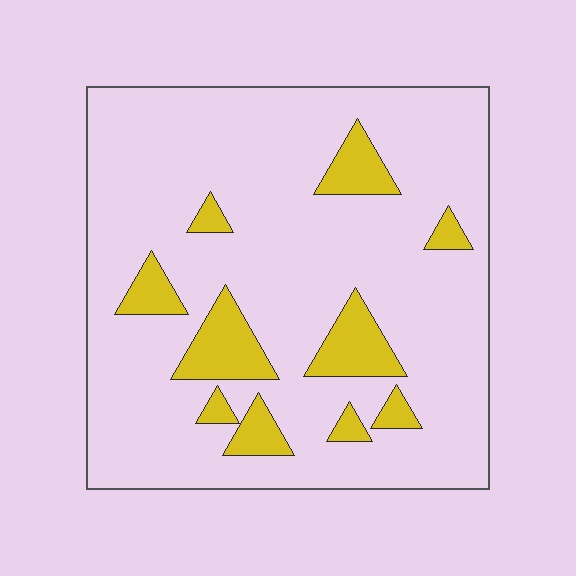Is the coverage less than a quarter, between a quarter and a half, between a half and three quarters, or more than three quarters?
Less than a quarter.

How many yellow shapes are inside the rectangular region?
10.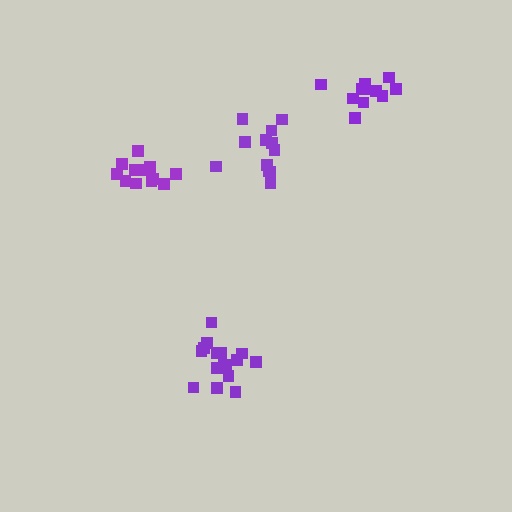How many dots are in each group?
Group 1: 13 dots, Group 2: 16 dots, Group 3: 12 dots, Group 4: 11 dots (52 total).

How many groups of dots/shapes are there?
There are 4 groups.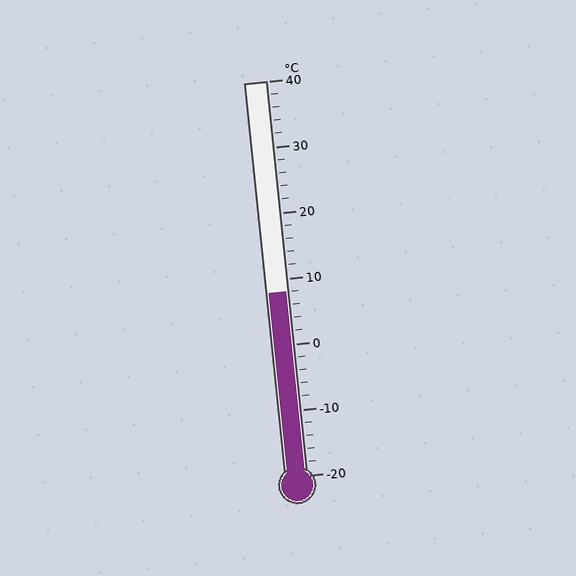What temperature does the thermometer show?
The thermometer shows approximately 8°C.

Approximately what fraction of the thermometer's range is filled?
The thermometer is filled to approximately 45% of its range.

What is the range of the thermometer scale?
The thermometer scale ranges from -20°C to 40°C.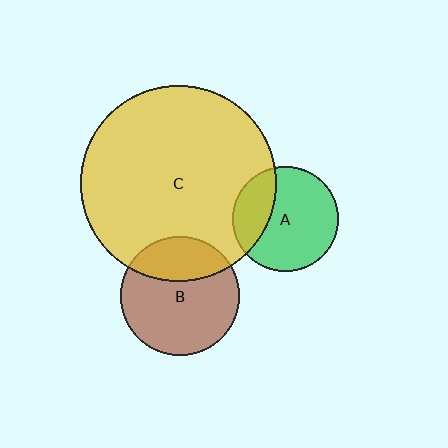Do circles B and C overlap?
Yes.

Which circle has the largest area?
Circle C (yellow).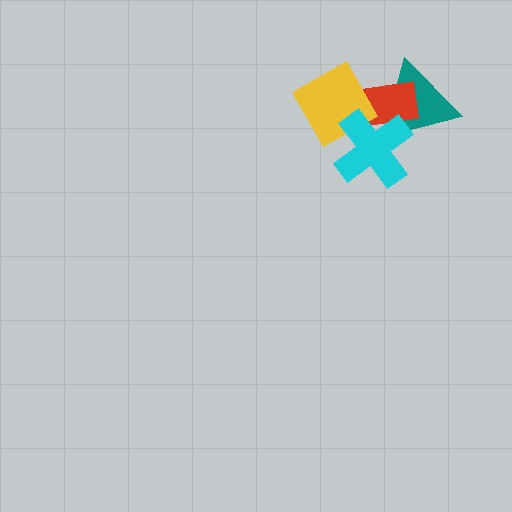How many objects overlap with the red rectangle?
3 objects overlap with the red rectangle.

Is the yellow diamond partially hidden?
Yes, it is partially covered by another shape.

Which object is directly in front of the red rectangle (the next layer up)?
The yellow diamond is directly in front of the red rectangle.